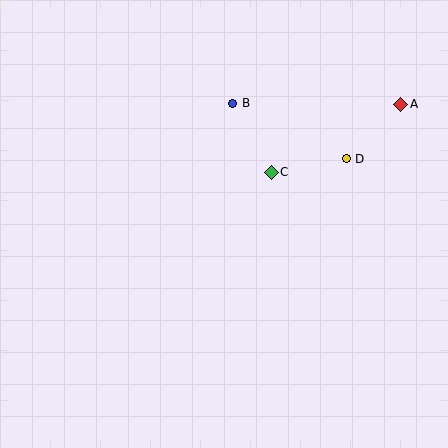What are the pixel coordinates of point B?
Point B is at (233, 103).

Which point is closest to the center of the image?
Point C at (271, 172) is closest to the center.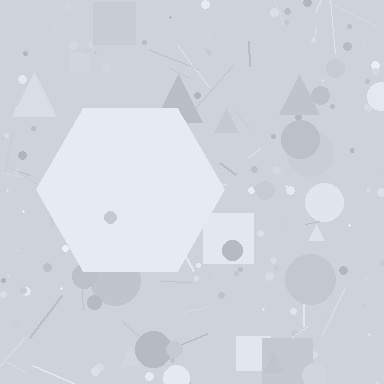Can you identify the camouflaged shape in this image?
The camouflaged shape is a hexagon.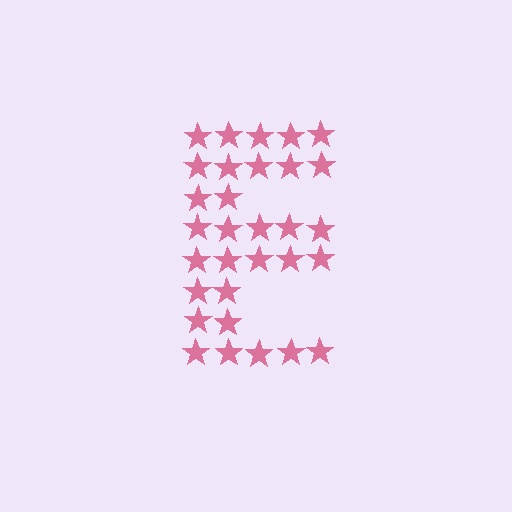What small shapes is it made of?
It is made of small stars.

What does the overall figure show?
The overall figure shows the letter E.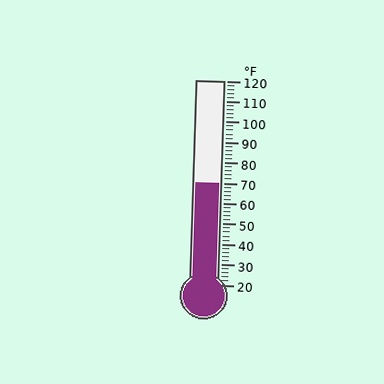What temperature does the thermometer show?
The thermometer shows approximately 70°F.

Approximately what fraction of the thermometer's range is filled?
The thermometer is filled to approximately 50% of its range.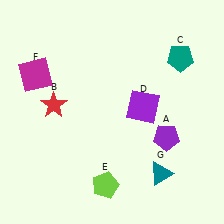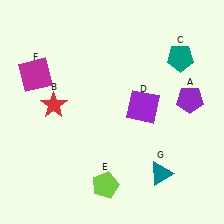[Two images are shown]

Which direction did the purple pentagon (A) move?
The purple pentagon (A) moved up.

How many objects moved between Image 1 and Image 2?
1 object moved between the two images.